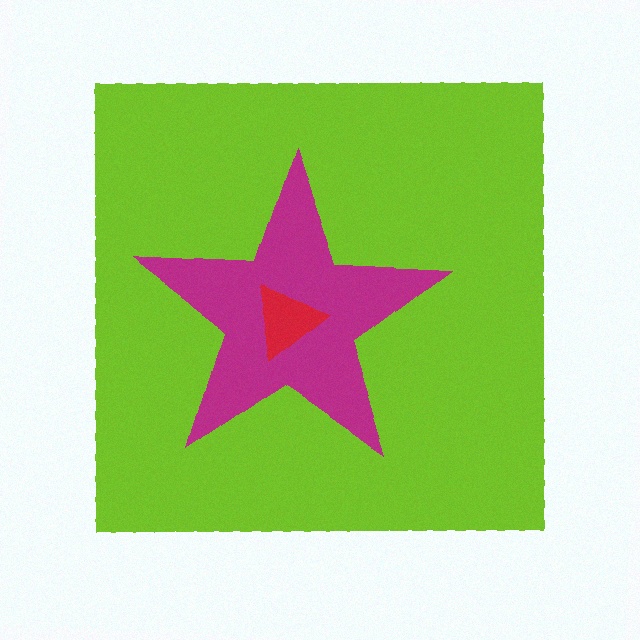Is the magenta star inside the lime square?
Yes.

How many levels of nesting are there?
3.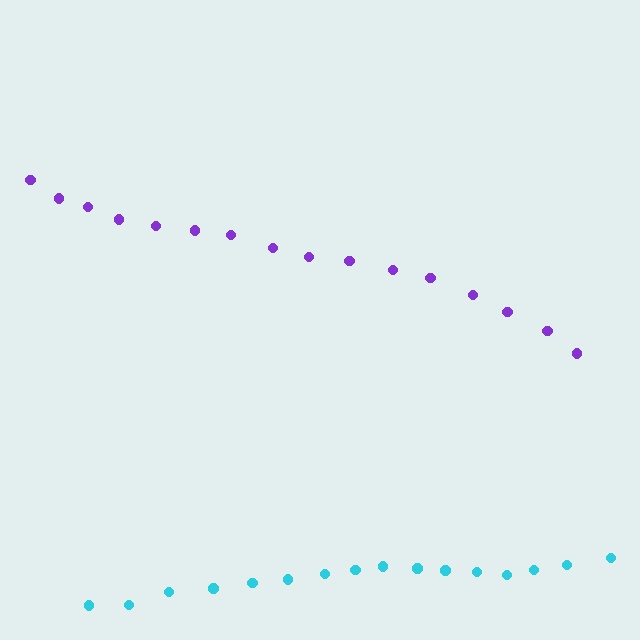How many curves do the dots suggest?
There are 2 distinct paths.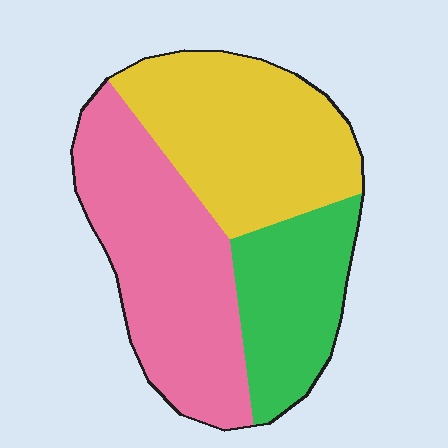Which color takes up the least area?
Green, at roughly 25%.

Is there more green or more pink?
Pink.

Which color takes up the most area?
Pink, at roughly 40%.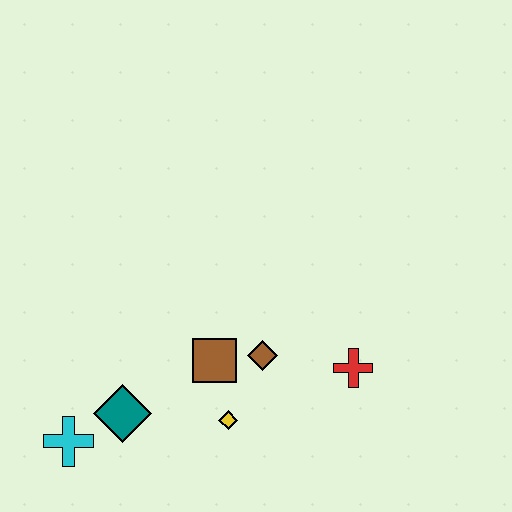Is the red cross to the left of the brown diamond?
No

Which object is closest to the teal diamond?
The cyan cross is closest to the teal diamond.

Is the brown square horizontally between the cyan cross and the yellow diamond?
Yes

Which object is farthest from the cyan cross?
The red cross is farthest from the cyan cross.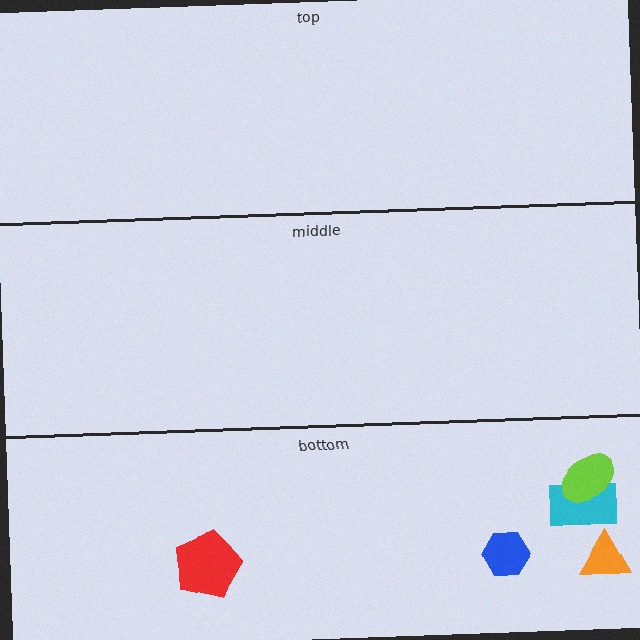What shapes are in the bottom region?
The blue hexagon, the orange triangle, the red pentagon, the cyan rectangle, the lime ellipse.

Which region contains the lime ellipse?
The bottom region.